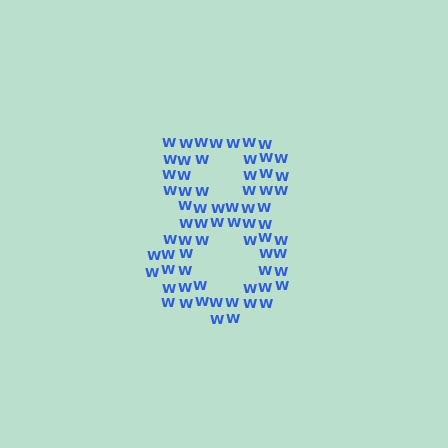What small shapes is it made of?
It is made of small letter W's.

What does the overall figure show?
The overall figure shows the digit 8.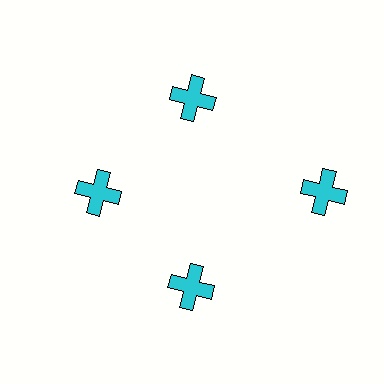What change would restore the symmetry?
The symmetry would be restored by moving it inward, back onto the ring so that all 4 crosses sit at equal angles and equal distance from the center.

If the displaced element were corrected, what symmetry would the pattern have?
It would have 4-fold rotational symmetry — the pattern would map onto itself every 90 degrees.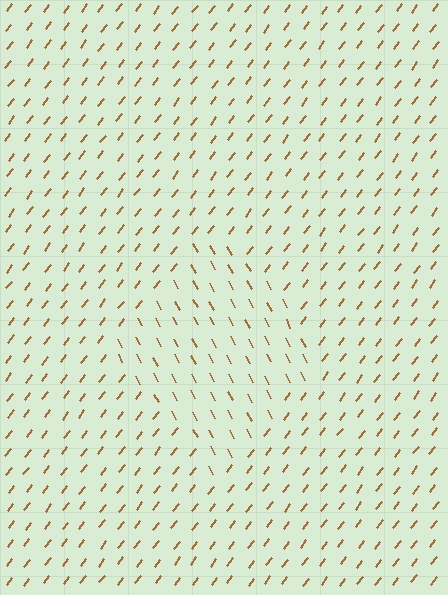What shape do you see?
I see a diamond.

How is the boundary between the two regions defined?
The boundary is defined purely by a change in line orientation (approximately 65 degrees difference). All lines are the same color and thickness.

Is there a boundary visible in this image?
Yes, there is a texture boundary formed by a change in line orientation.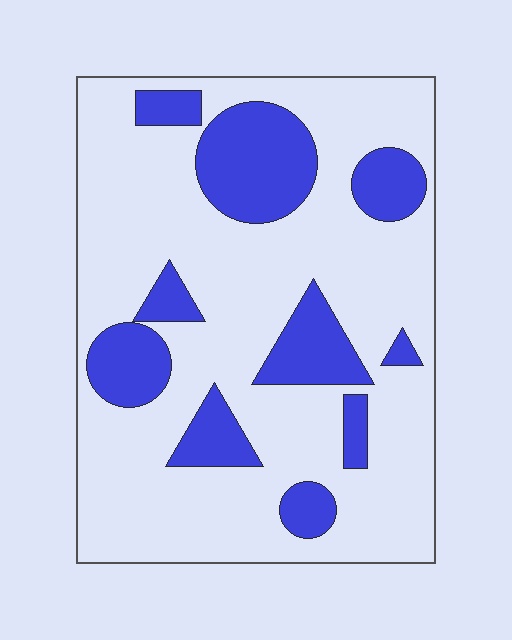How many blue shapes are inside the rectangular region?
10.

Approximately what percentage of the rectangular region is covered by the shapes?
Approximately 25%.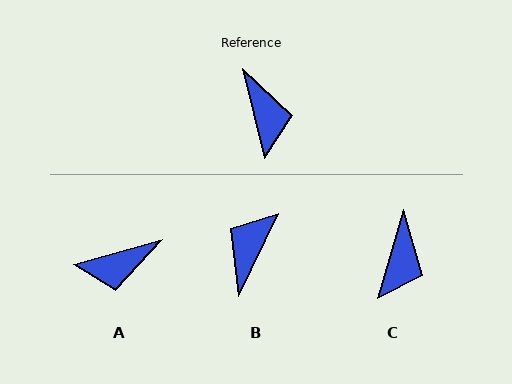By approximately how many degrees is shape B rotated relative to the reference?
Approximately 140 degrees counter-clockwise.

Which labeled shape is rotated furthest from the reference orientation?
B, about 140 degrees away.